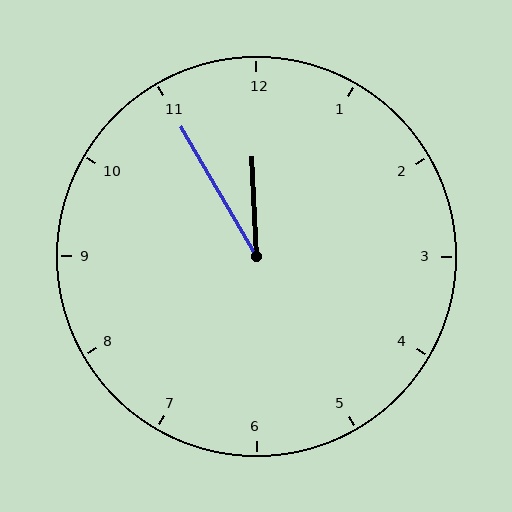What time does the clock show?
11:55.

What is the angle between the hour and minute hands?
Approximately 28 degrees.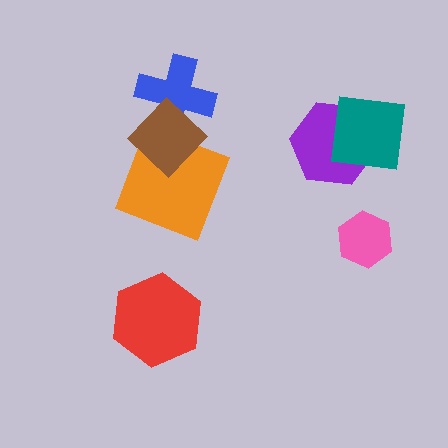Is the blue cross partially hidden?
Yes, it is partially covered by another shape.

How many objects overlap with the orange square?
1 object overlaps with the orange square.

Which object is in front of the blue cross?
The brown diamond is in front of the blue cross.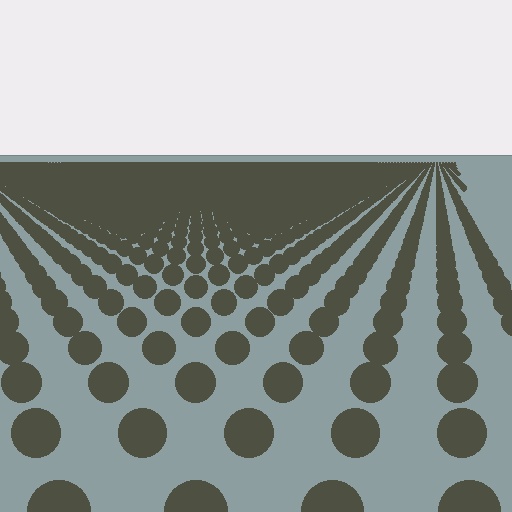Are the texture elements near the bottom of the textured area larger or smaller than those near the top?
Larger. Near the bottom, elements are closer to the viewer and appear at a bigger on-screen size.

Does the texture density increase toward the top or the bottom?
Density increases toward the top.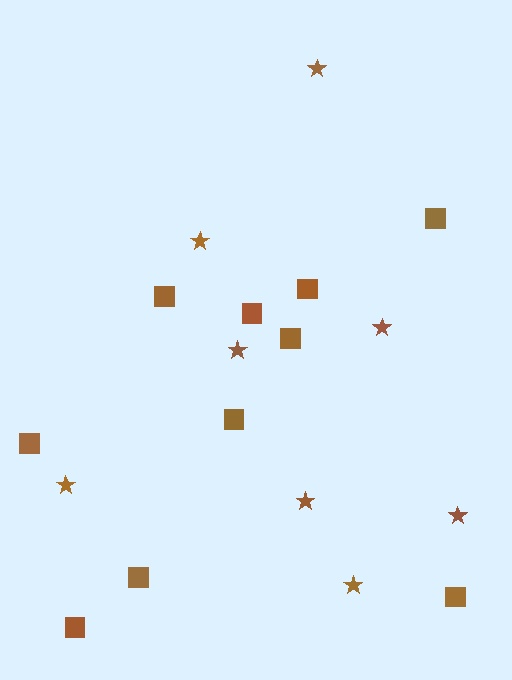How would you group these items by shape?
There are 2 groups: one group of stars (8) and one group of squares (10).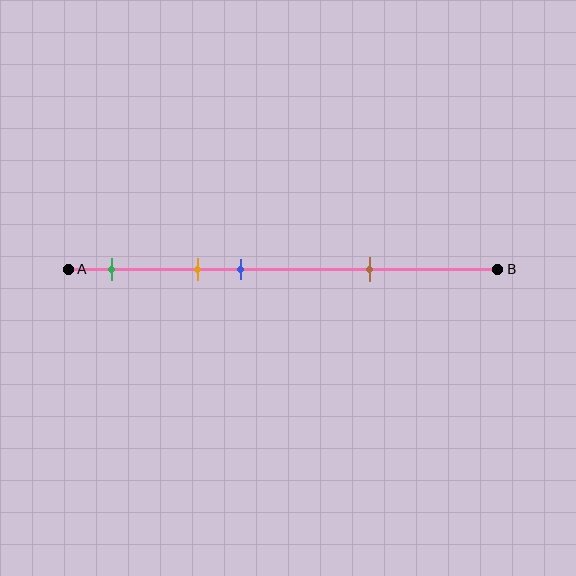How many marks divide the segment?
There are 4 marks dividing the segment.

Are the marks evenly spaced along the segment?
No, the marks are not evenly spaced.